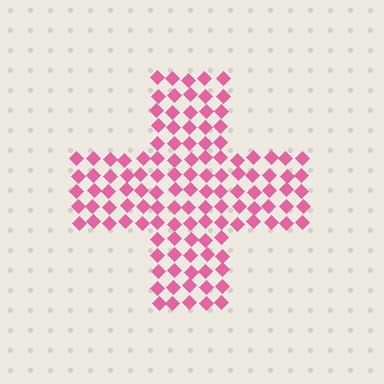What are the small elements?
The small elements are diamonds.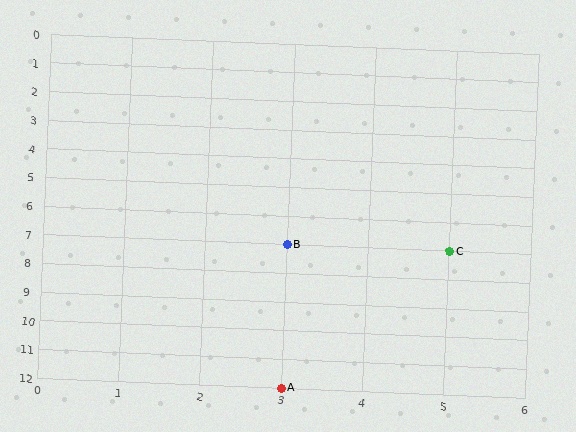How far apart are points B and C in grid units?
Points B and C are 2 columns apart.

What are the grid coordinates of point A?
Point A is at grid coordinates (3, 12).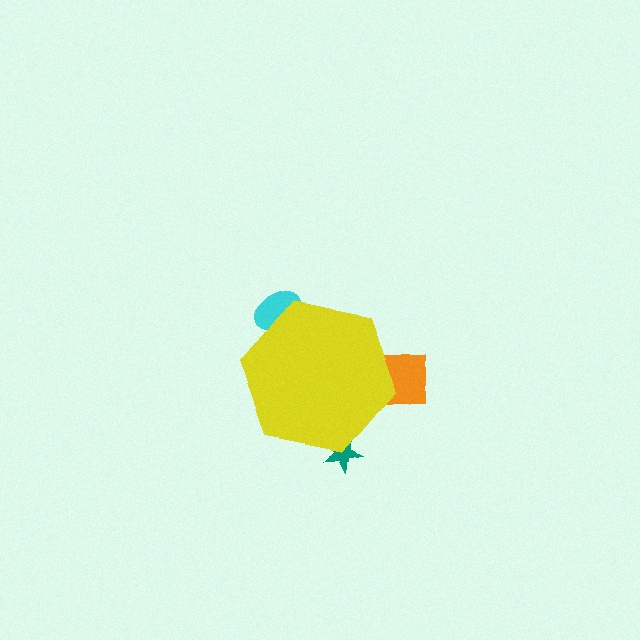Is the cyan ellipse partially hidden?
Yes, the cyan ellipse is partially hidden behind the yellow hexagon.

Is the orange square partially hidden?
Yes, the orange square is partially hidden behind the yellow hexagon.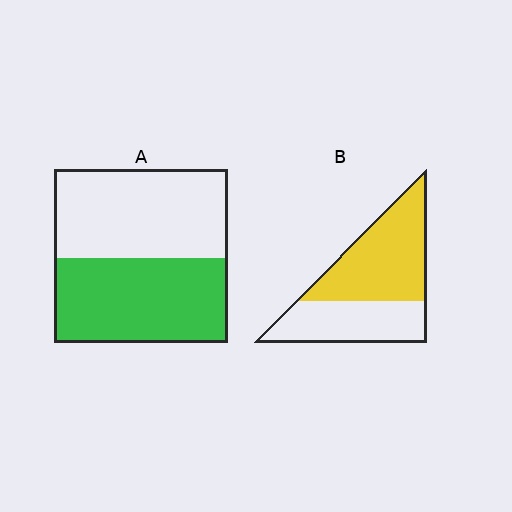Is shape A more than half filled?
Roughly half.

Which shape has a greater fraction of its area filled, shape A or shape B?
Shape B.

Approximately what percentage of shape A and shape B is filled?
A is approximately 50% and B is approximately 60%.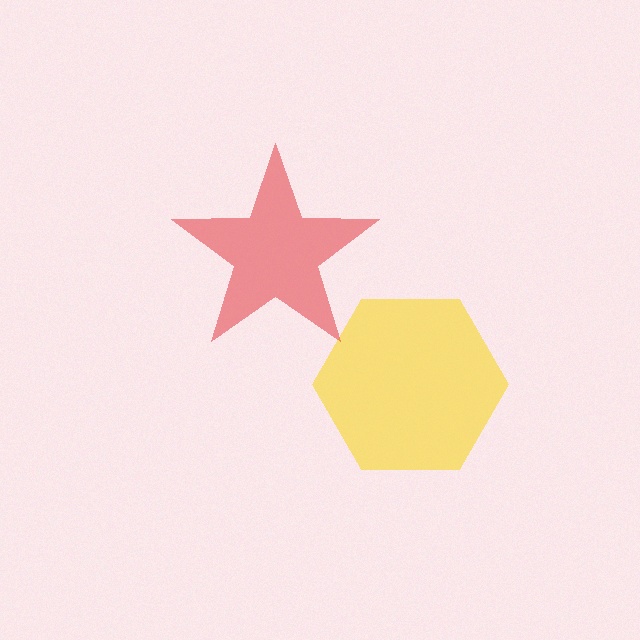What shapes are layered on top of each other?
The layered shapes are: a yellow hexagon, a red star.